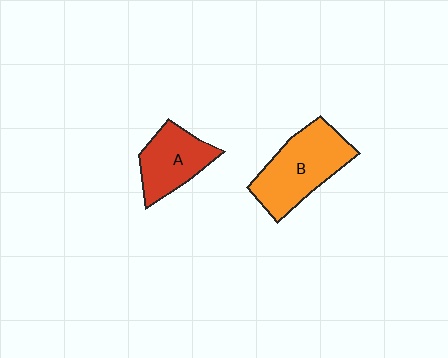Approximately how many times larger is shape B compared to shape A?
Approximately 1.4 times.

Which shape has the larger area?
Shape B (orange).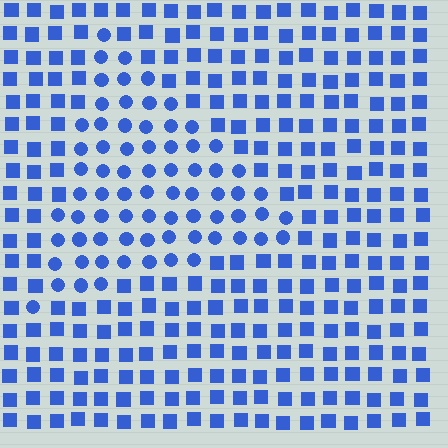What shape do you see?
I see a triangle.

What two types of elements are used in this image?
The image uses circles inside the triangle region and squares outside it.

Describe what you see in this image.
The image is filled with small blue elements arranged in a uniform grid. A triangle-shaped region contains circles, while the surrounding area contains squares. The boundary is defined purely by the change in element shape.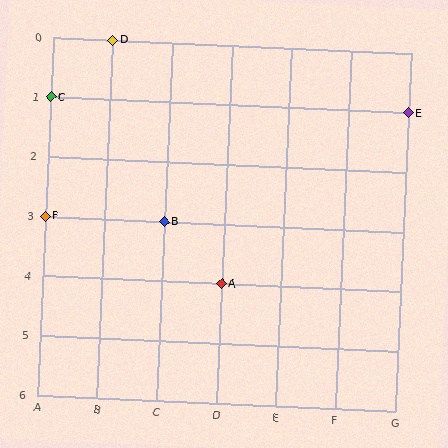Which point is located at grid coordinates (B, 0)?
Point D is at (B, 0).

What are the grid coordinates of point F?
Point F is at grid coordinates (A, 3).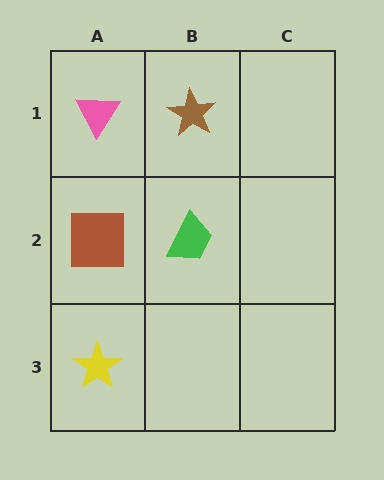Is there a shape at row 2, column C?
No, that cell is empty.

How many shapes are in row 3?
1 shape.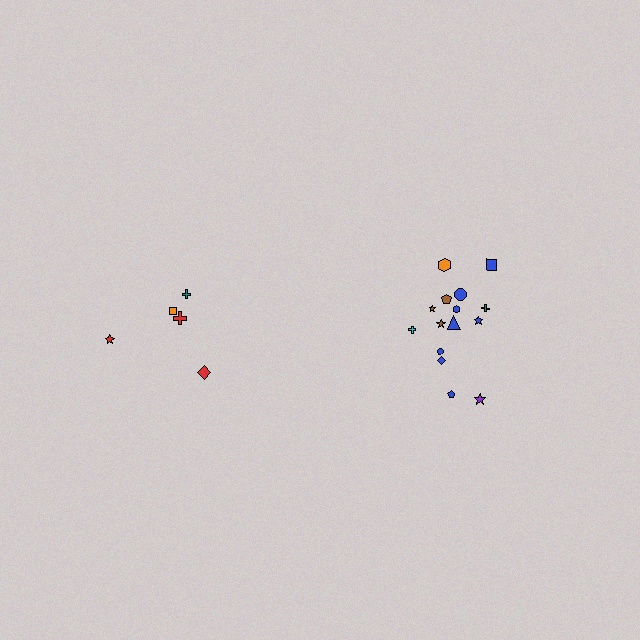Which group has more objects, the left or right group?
The right group.